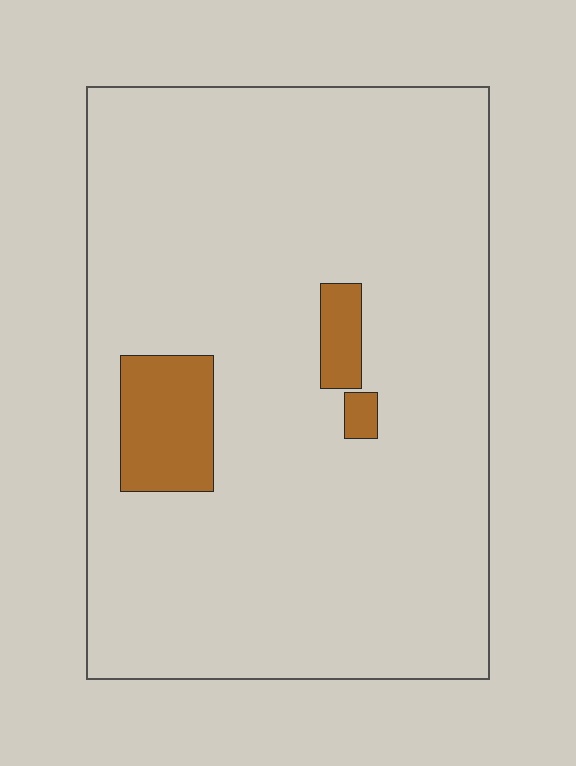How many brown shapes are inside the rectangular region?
3.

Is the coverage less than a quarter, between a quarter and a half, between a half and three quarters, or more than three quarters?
Less than a quarter.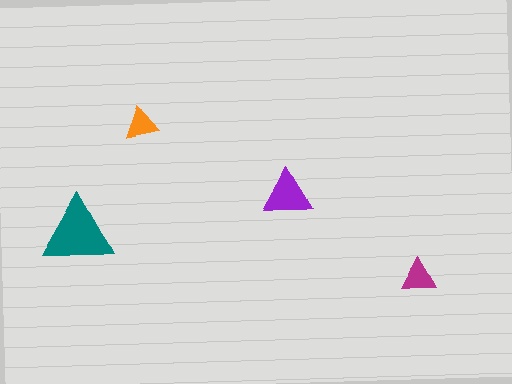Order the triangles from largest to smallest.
the teal one, the purple one, the magenta one, the orange one.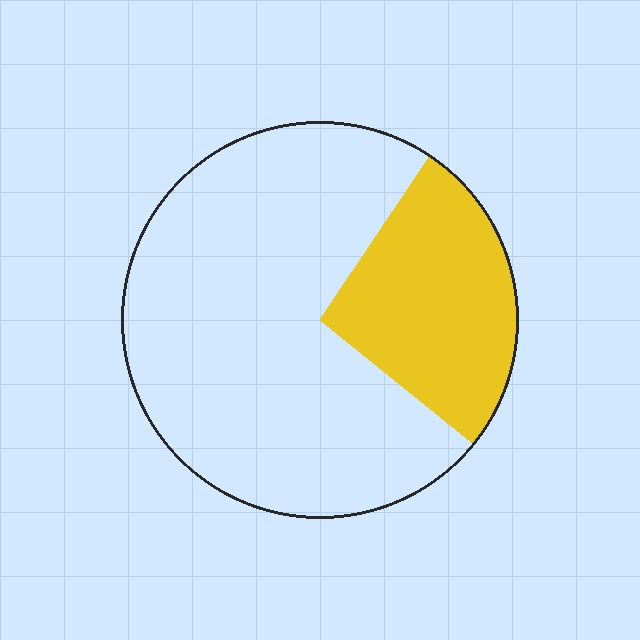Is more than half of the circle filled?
No.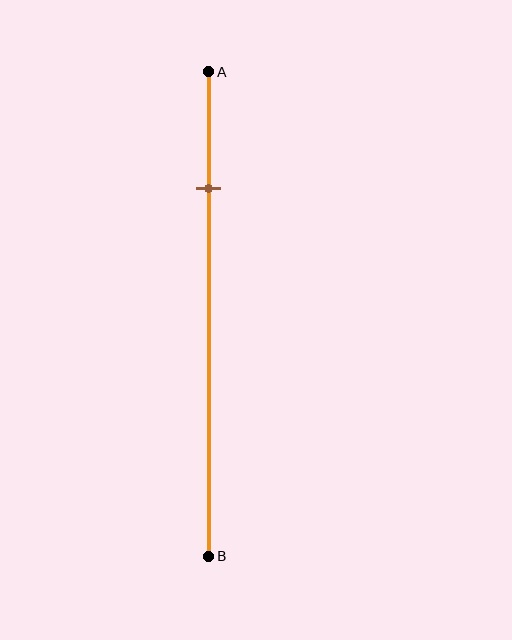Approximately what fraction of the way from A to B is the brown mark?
The brown mark is approximately 25% of the way from A to B.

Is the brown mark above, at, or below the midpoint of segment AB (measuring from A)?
The brown mark is above the midpoint of segment AB.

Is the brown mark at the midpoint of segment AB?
No, the mark is at about 25% from A, not at the 50% midpoint.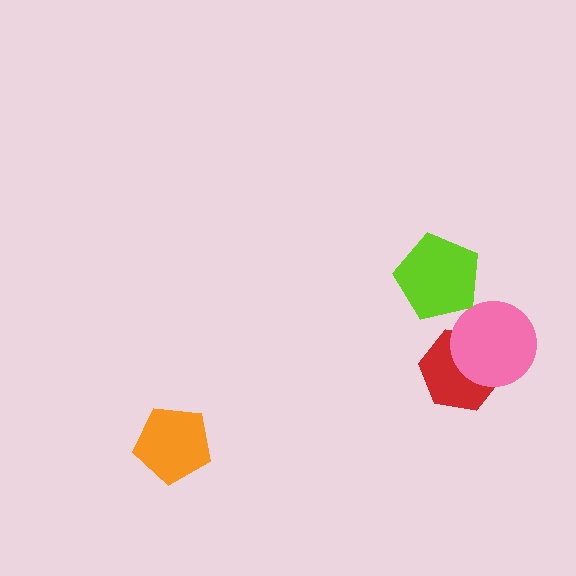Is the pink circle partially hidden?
No, no other shape covers it.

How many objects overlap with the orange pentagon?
0 objects overlap with the orange pentagon.